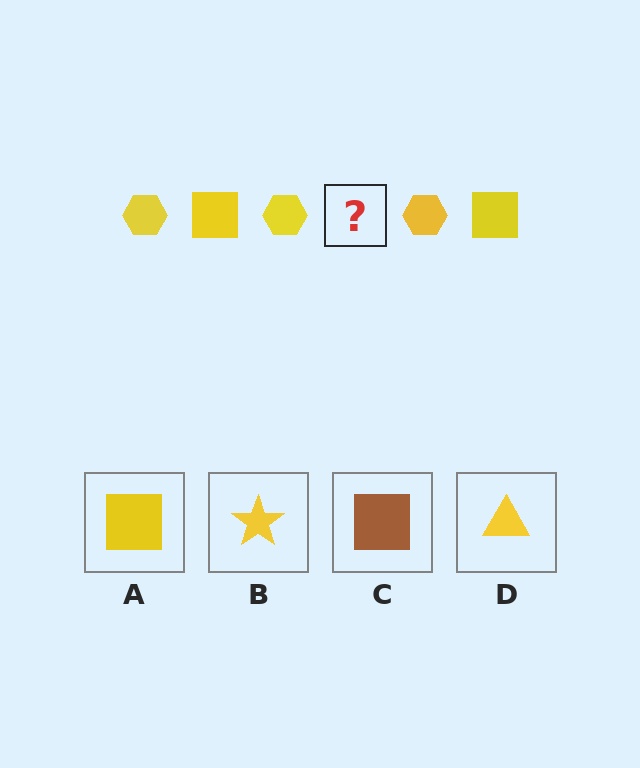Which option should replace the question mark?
Option A.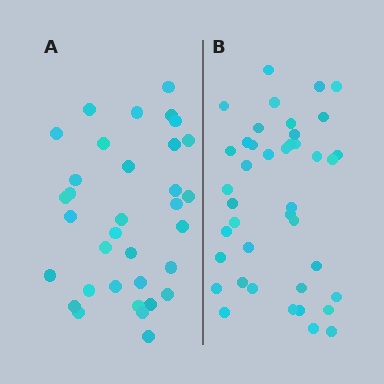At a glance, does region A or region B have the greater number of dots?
Region B (the right region) has more dots.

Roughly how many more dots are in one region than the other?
Region B has roughly 8 or so more dots than region A.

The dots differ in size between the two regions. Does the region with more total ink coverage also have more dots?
No. Region A has more total ink coverage because its dots are larger, but region B actually contains more individual dots. Total area can be misleading — the number of items is what matters here.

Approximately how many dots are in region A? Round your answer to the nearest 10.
About 30 dots. (The exact count is 34, which rounds to 30.)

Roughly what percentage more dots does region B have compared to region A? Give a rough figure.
About 20% more.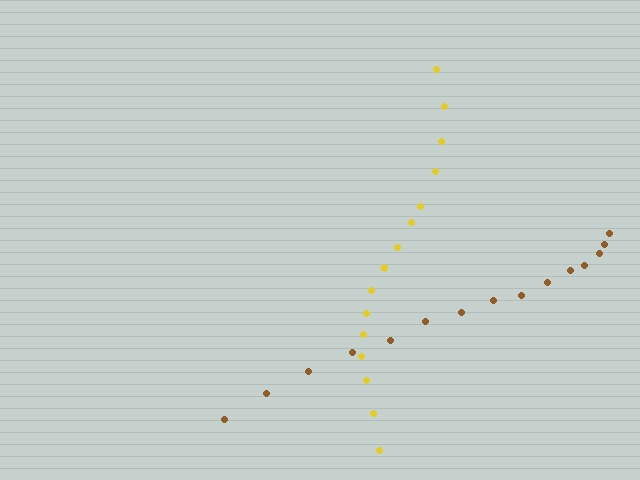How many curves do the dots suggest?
There are 2 distinct paths.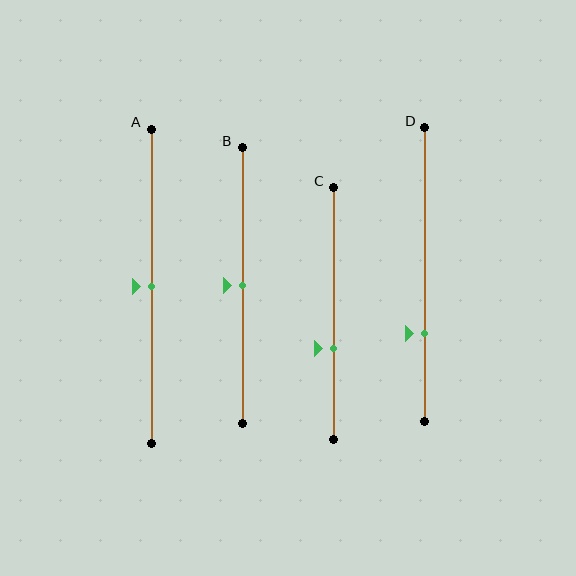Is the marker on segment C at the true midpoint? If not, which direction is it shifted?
No, the marker on segment C is shifted downward by about 14% of the segment length.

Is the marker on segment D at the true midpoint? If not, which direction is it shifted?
No, the marker on segment D is shifted downward by about 20% of the segment length.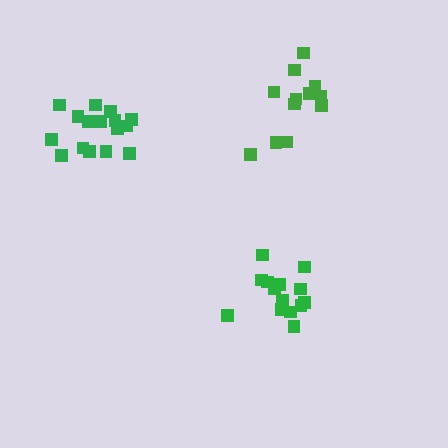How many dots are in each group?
Group 1: 14 dots, Group 2: 16 dots, Group 3: 12 dots (42 total).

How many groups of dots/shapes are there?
There are 3 groups.